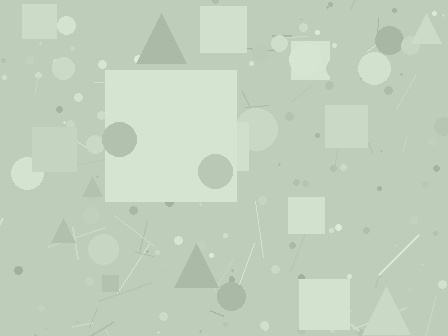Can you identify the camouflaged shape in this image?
The camouflaged shape is a square.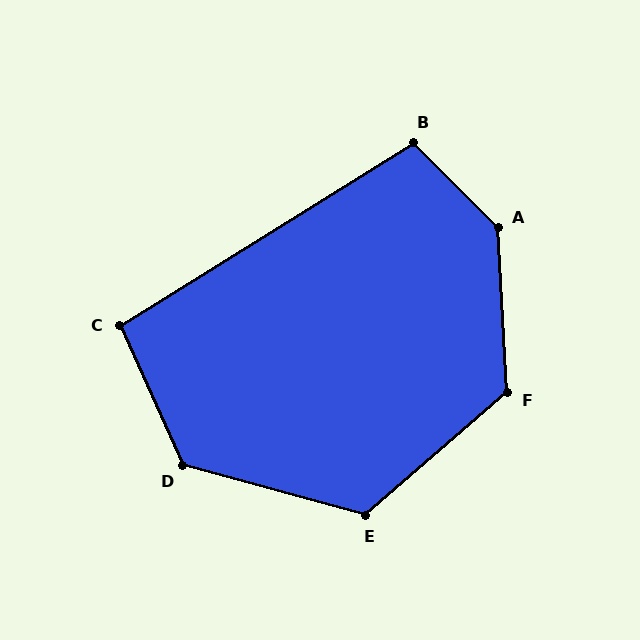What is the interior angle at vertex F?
Approximately 128 degrees (obtuse).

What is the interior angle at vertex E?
Approximately 124 degrees (obtuse).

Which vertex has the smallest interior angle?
C, at approximately 98 degrees.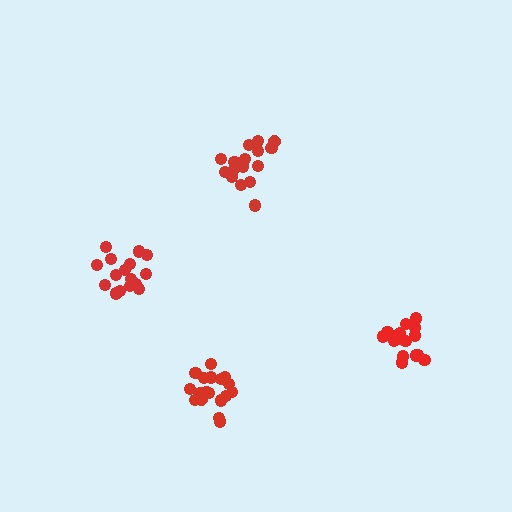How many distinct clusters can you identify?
There are 4 distinct clusters.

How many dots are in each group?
Group 1: 16 dots, Group 2: 16 dots, Group 3: 17 dots, Group 4: 19 dots (68 total).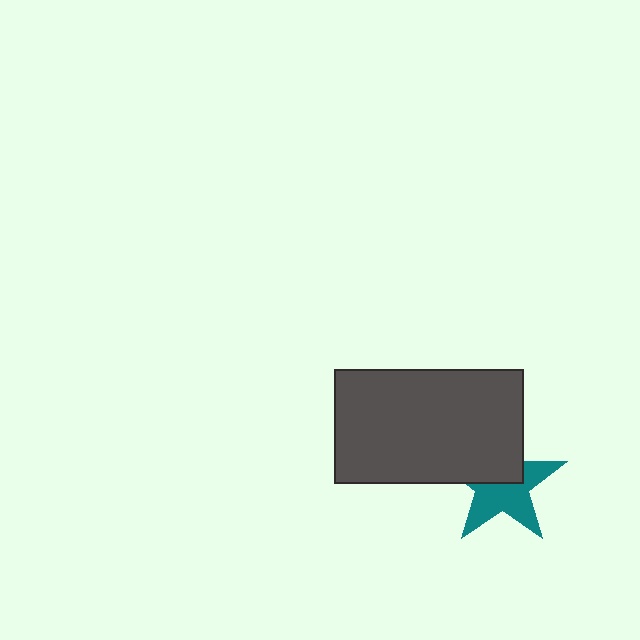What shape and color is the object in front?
The object in front is a dark gray rectangle.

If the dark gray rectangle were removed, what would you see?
You would see the complete teal star.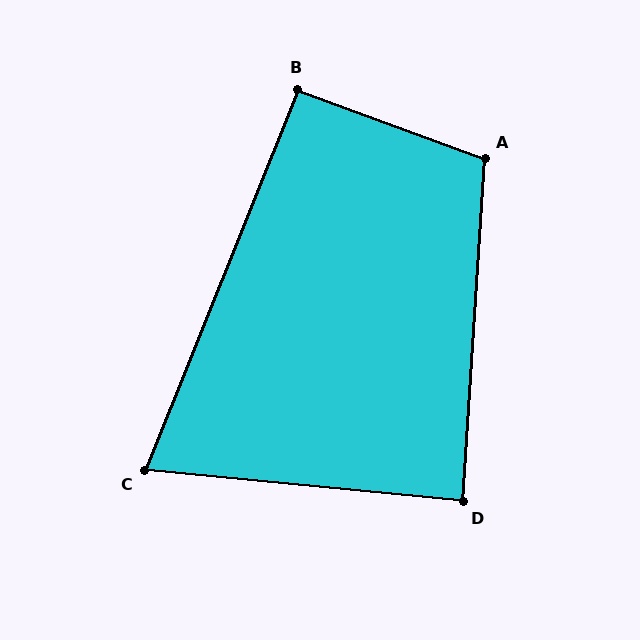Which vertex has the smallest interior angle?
C, at approximately 74 degrees.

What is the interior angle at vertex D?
Approximately 88 degrees (approximately right).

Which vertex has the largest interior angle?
A, at approximately 106 degrees.